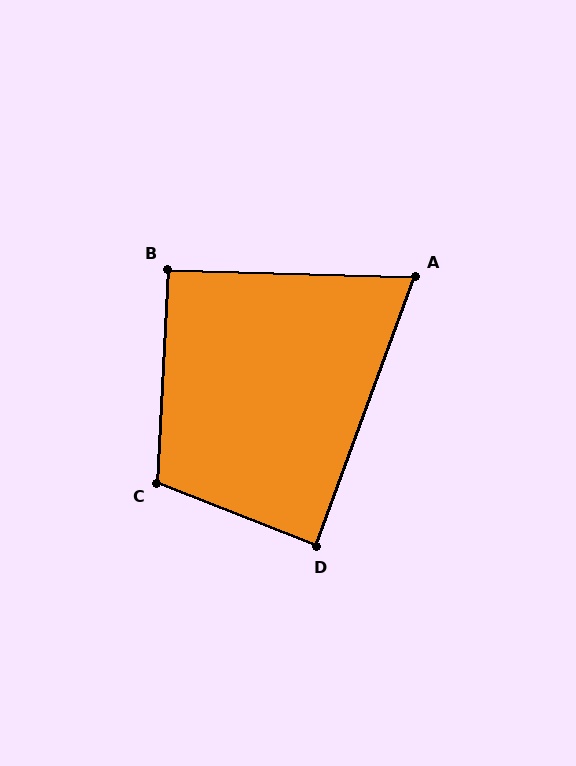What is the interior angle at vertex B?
Approximately 91 degrees (approximately right).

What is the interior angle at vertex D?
Approximately 89 degrees (approximately right).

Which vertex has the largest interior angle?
C, at approximately 108 degrees.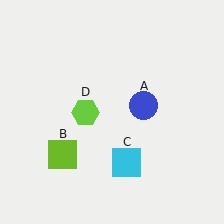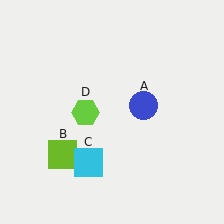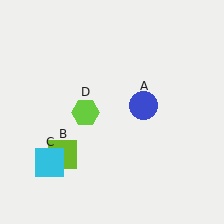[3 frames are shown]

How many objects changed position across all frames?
1 object changed position: cyan square (object C).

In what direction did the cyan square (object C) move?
The cyan square (object C) moved left.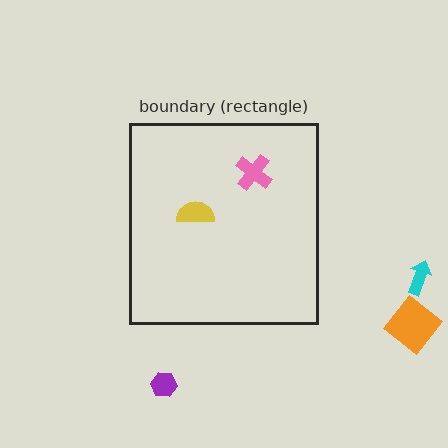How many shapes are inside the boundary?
2 inside, 3 outside.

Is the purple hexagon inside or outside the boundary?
Outside.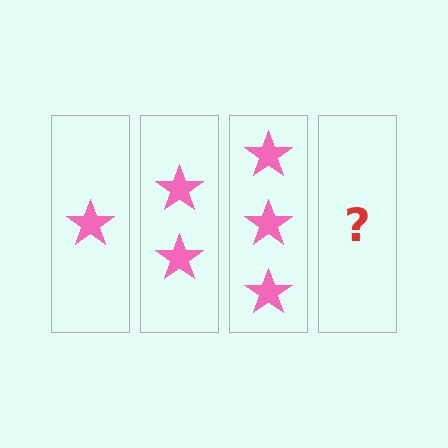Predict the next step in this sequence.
The next step is 4 stars.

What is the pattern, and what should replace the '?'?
The pattern is that each step adds one more star. The '?' should be 4 stars.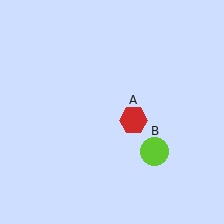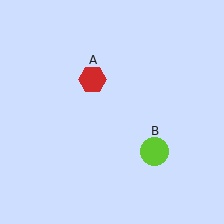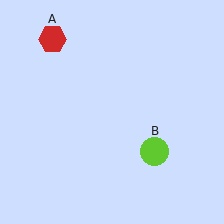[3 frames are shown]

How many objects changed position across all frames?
1 object changed position: red hexagon (object A).